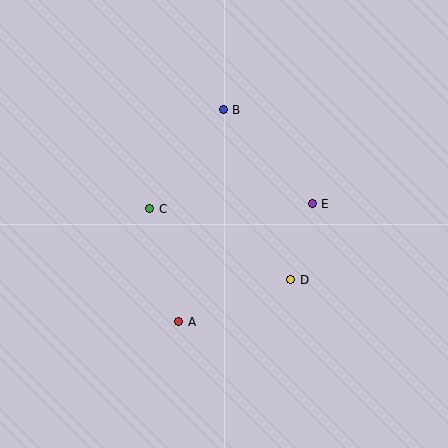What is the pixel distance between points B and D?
The distance between B and D is 183 pixels.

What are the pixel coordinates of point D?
Point D is at (291, 280).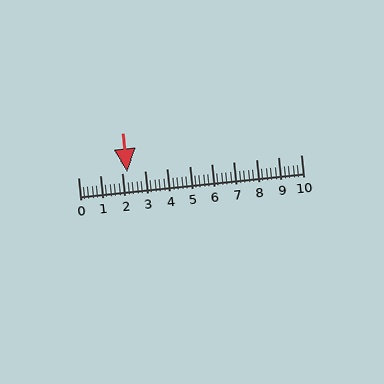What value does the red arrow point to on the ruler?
The red arrow points to approximately 2.2.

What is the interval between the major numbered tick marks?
The major tick marks are spaced 1 units apart.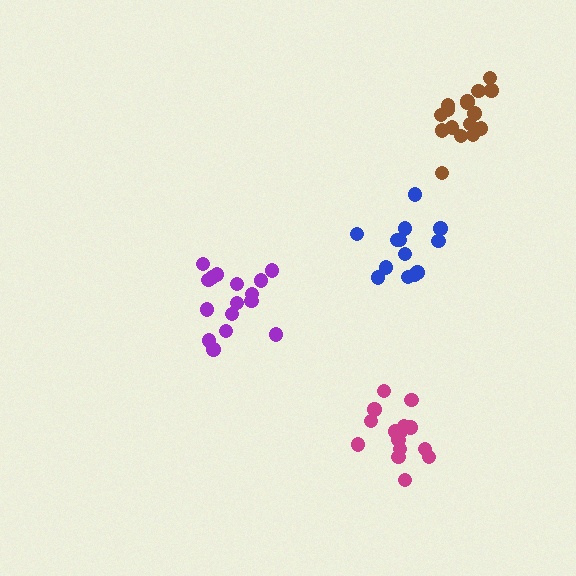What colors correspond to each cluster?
The clusters are colored: purple, blue, brown, magenta.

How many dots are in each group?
Group 1: 16 dots, Group 2: 13 dots, Group 3: 16 dots, Group 4: 16 dots (61 total).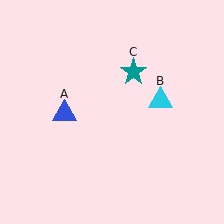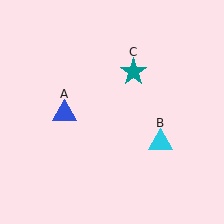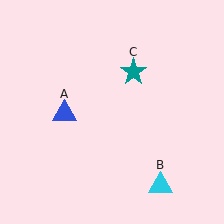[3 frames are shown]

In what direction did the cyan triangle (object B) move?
The cyan triangle (object B) moved down.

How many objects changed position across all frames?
1 object changed position: cyan triangle (object B).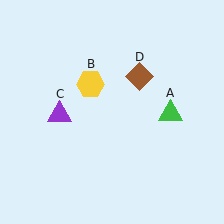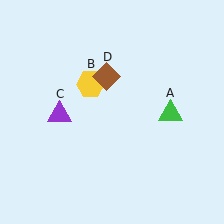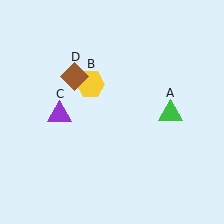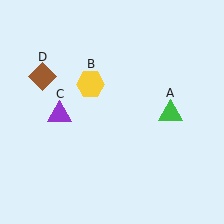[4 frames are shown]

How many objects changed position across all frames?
1 object changed position: brown diamond (object D).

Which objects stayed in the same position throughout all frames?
Green triangle (object A) and yellow hexagon (object B) and purple triangle (object C) remained stationary.